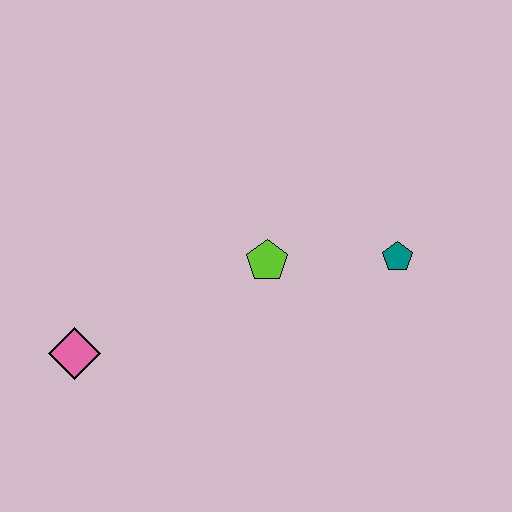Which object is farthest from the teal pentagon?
The pink diamond is farthest from the teal pentagon.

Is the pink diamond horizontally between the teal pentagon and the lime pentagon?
No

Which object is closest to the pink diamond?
The lime pentagon is closest to the pink diamond.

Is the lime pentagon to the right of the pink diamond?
Yes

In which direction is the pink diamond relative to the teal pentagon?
The pink diamond is to the left of the teal pentagon.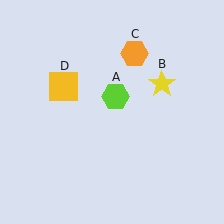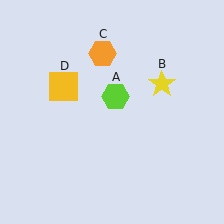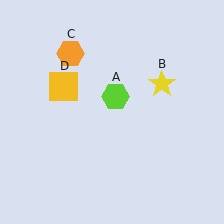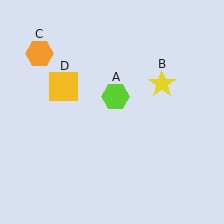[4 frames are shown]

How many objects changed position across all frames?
1 object changed position: orange hexagon (object C).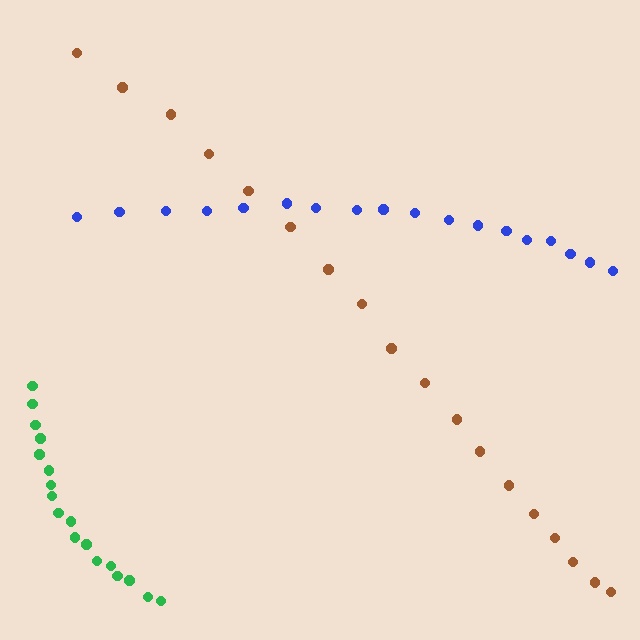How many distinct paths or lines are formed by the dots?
There are 3 distinct paths.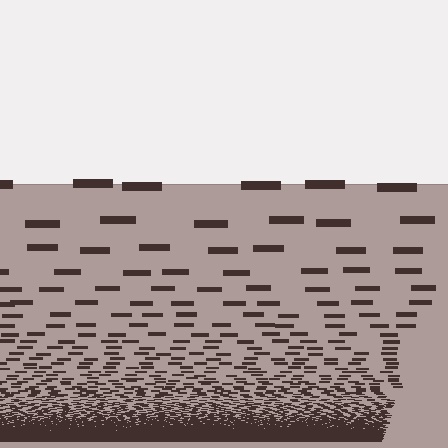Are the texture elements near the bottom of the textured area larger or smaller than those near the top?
Smaller. The gradient is inverted — elements near the bottom are smaller and denser.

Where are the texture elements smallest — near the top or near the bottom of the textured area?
Near the bottom.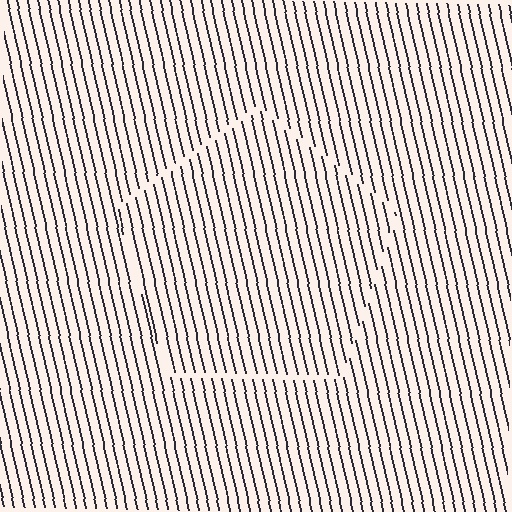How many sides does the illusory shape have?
5 sides — the line-ends trace a pentagon.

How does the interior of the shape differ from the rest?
The interior of the shape contains the same grating, shifted by half a period — the contour is defined by the phase discontinuity where line-ends from the inner and outer gratings abut.